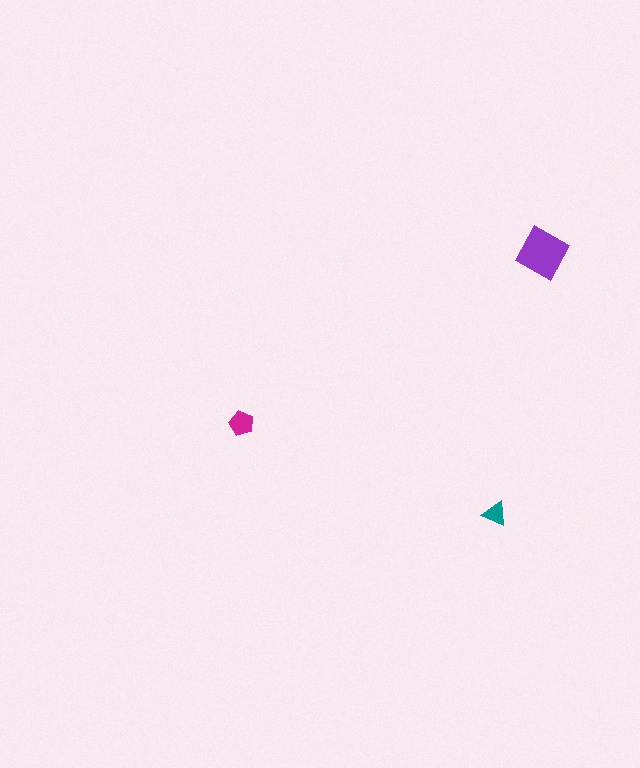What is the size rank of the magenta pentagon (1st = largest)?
2nd.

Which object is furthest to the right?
The purple diamond is rightmost.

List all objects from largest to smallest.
The purple diamond, the magenta pentagon, the teal triangle.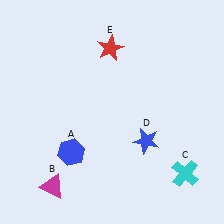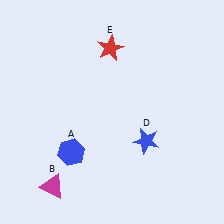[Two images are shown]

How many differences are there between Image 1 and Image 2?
There is 1 difference between the two images.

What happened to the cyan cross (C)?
The cyan cross (C) was removed in Image 2. It was in the bottom-right area of Image 1.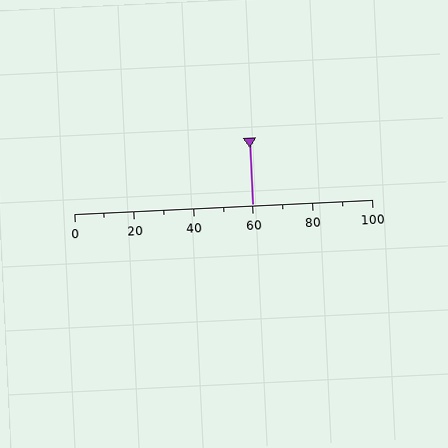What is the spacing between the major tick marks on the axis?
The major ticks are spaced 20 apart.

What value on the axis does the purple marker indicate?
The marker indicates approximately 60.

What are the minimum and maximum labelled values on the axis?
The axis runs from 0 to 100.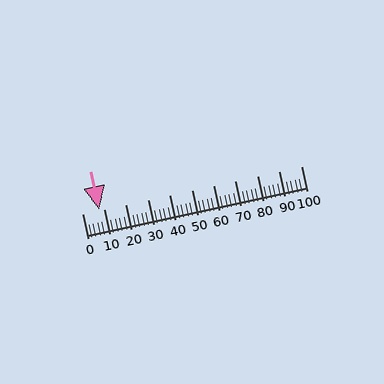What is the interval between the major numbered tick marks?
The major tick marks are spaced 10 units apart.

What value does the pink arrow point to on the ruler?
The pink arrow points to approximately 8.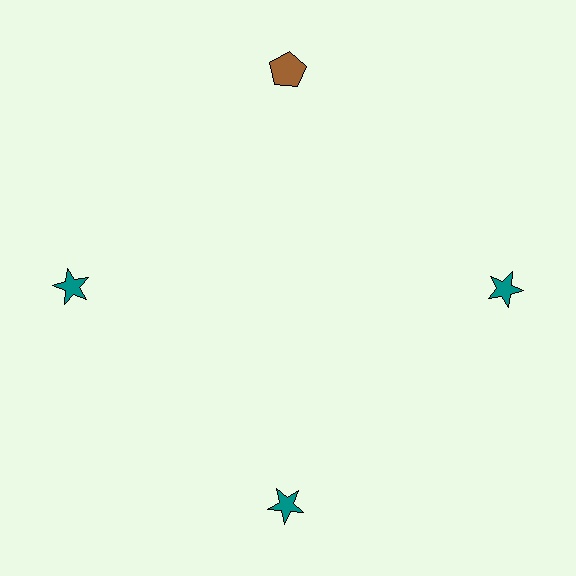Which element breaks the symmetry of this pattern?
The brown pentagon at roughly the 12 o'clock position breaks the symmetry. All other shapes are teal stars.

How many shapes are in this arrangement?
There are 4 shapes arranged in a ring pattern.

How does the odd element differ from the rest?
It differs in both color (brown instead of teal) and shape (pentagon instead of star).